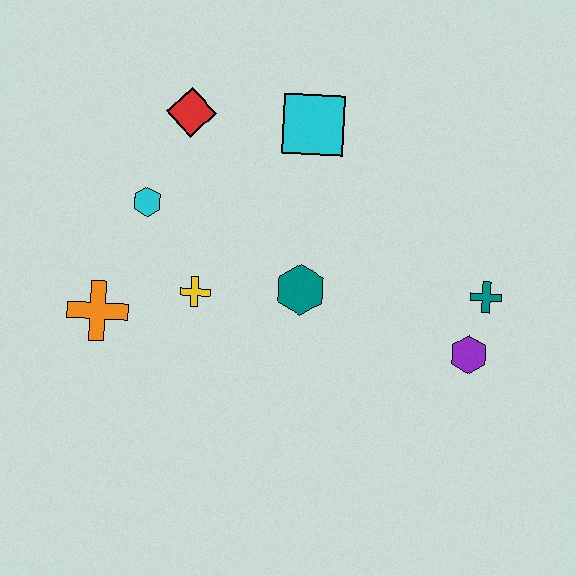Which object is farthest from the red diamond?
The purple hexagon is farthest from the red diamond.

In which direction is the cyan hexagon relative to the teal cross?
The cyan hexagon is to the left of the teal cross.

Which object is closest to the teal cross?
The purple hexagon is closest to the teal cross.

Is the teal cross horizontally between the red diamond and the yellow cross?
No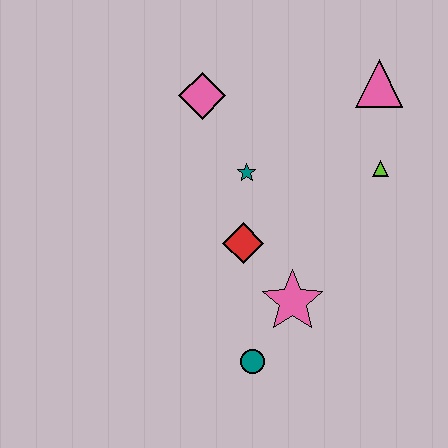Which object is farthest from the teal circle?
The pink triangle is farthest from the teal circle.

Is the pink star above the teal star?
No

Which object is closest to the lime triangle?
The pink triangle is closest to the lime triangle.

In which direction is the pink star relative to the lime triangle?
The pink star is below the lime triangle.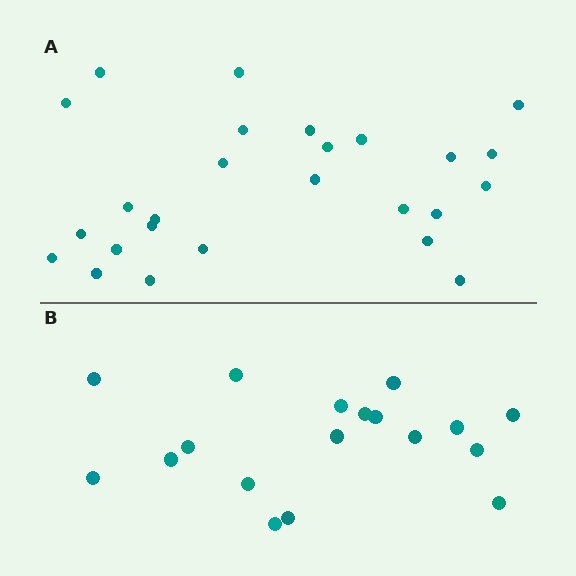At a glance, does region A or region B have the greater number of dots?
Region A (the top region) has more dots.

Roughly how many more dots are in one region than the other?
Region A has roughly 8 or so more dots than region B.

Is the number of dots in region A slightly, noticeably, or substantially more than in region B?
Region A has noticeably more, but not dramatically so. The ratio is roughly 1.4 to 1.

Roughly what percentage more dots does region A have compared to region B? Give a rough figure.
About 45% more.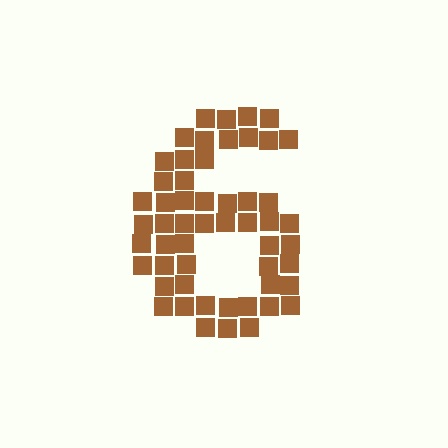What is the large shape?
The large shape is the digit 6.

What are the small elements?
The small elements are squares.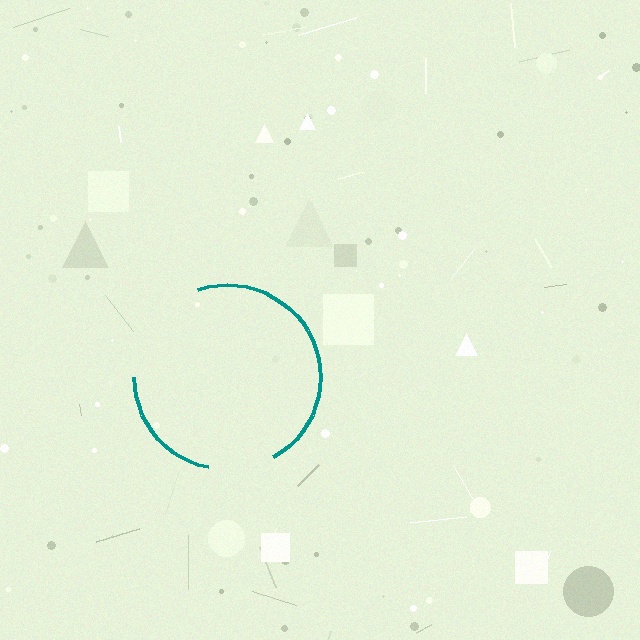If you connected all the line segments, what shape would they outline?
They would outline a circle.